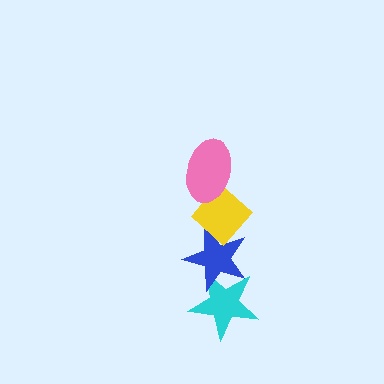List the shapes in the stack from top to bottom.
From top to bottom: the pink ellipse, the yellow diamond, the blue star, the cyan star.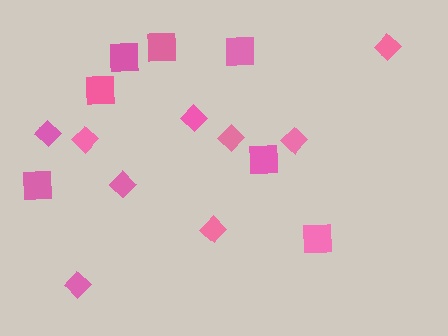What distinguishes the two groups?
There are 2 groups: one group of diamonds (9) and one group of squares (7).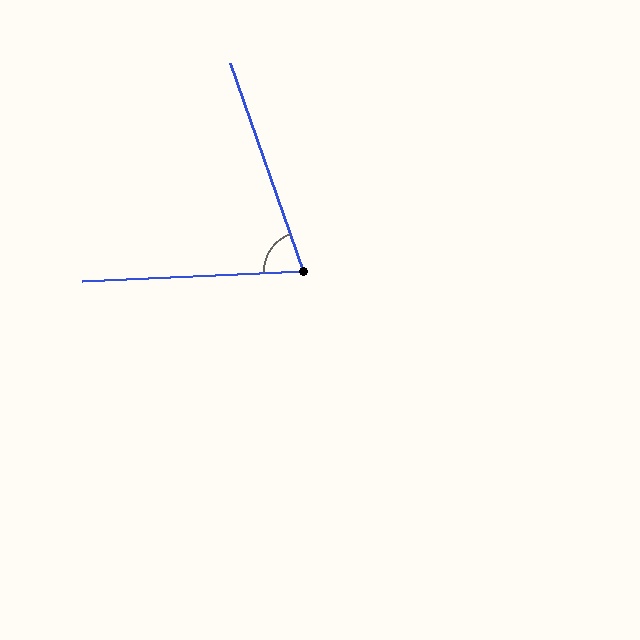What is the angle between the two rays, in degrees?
Approximately 73 degrees.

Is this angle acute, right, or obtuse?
It is acute.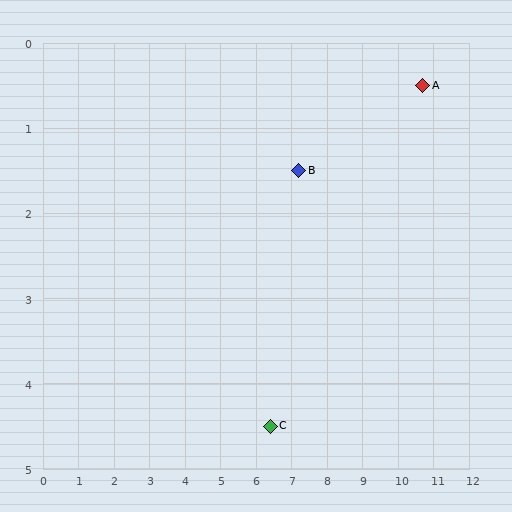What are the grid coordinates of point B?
Point B is at approximately (7.2, 1.5).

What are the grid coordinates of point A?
Point A is at approximately (10.7, 0.5).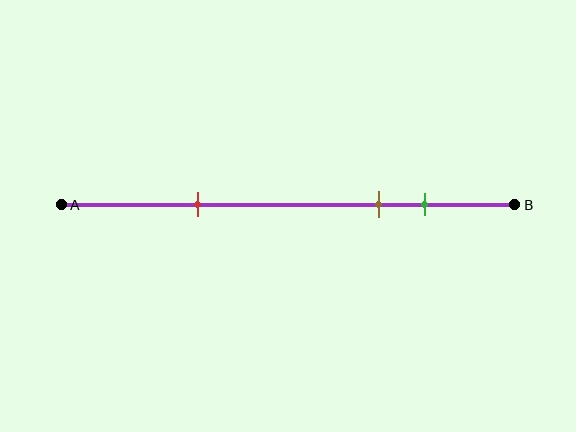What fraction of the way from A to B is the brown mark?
The brown mark is approximately 70% (0.7) of the way from A to B.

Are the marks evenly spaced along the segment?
No, the marks are not evenly spaced.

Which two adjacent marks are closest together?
The brown and green marks are the closest adjacent pair.